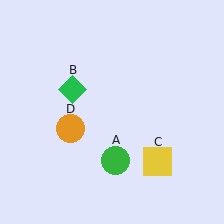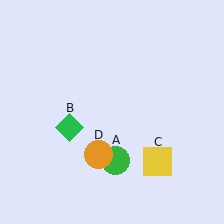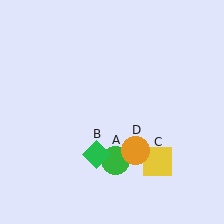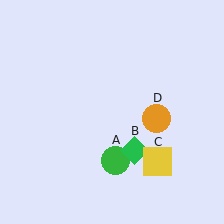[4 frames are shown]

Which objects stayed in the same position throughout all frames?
Green circle (object A) and yellow square (object C) remained stationary.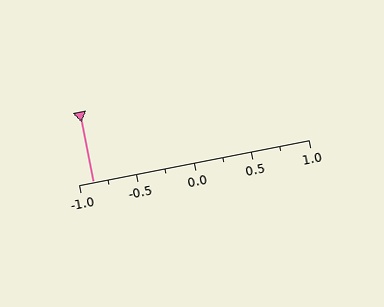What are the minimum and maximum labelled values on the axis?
The axis runs from -1.0 to 1.0.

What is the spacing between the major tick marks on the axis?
The major ticks are spaced 0.5 apart.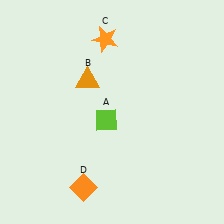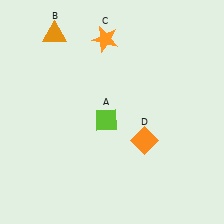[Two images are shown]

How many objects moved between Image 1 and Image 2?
2 objects moved between the two images.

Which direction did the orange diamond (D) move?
The orange diamond (D) moved right.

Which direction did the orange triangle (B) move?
The orange triangle (B) moved up.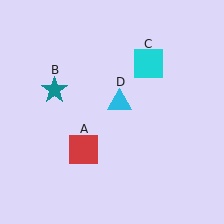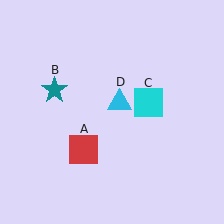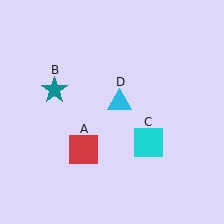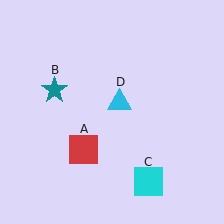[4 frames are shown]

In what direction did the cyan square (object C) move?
The cyan square (object C) moved down.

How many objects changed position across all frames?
1 object changed position: cyan square (object C).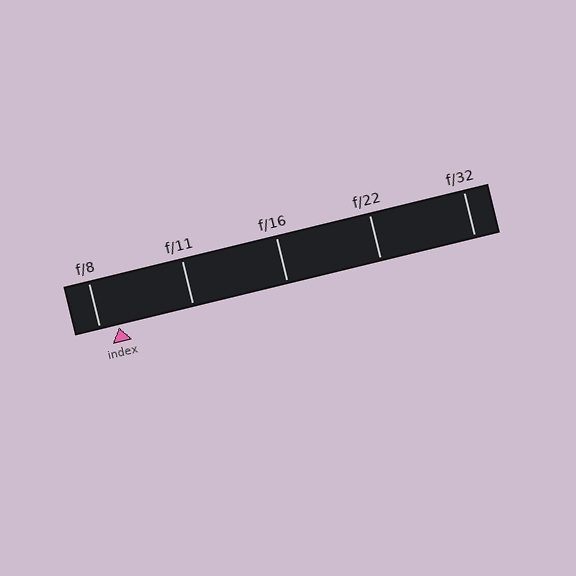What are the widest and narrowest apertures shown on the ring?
The widest aperture shown is f/8 and the narrowest is f/32.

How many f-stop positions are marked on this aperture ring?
There are 5 f-stop positions marked.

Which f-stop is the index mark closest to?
The index mark is closest to f/8.